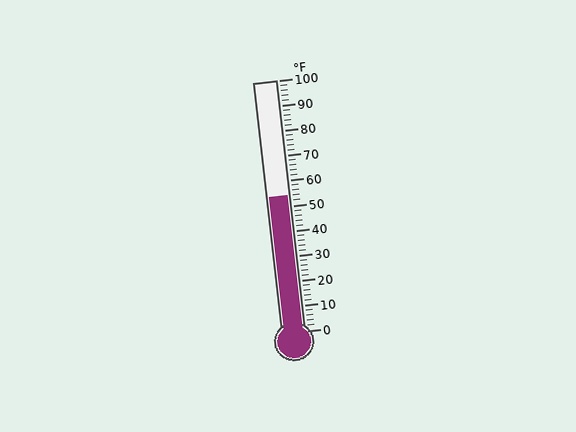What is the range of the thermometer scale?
The thermometer scale ranges from 0°F to 100°F.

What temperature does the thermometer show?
The thermometer shows approximately 54°F.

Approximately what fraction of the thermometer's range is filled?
The thermometer is filled to approximately 55% of its range.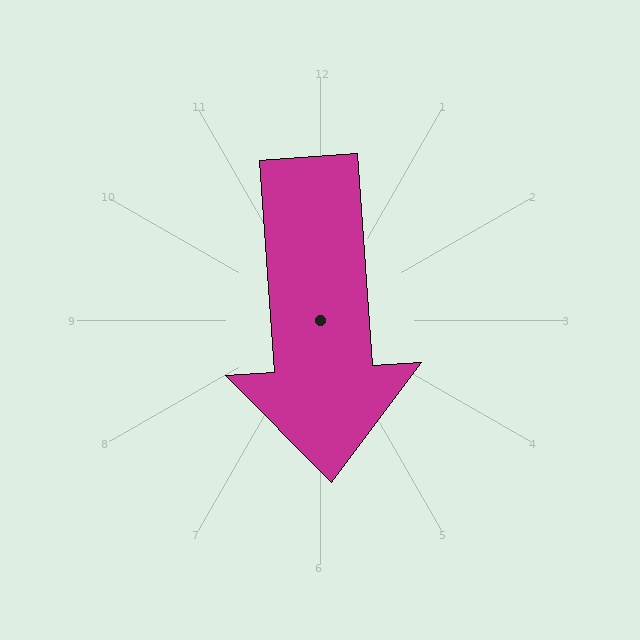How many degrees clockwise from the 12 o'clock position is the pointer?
Approximately 176 degrees.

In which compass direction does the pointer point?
South.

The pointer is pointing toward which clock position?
Roughly 6 o'clock.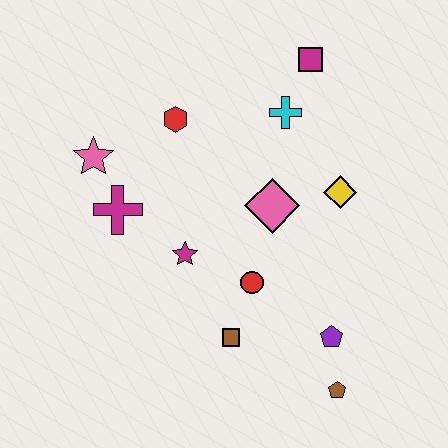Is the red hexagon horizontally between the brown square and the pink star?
Yes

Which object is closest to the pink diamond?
The yellow diamond is closest to the pink diamond.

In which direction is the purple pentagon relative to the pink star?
The purple pentagon is to the right of the pink star.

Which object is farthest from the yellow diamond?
The pink star is farthest from the yellow diamond.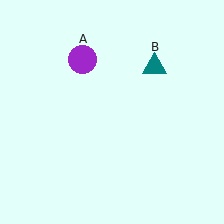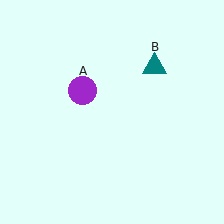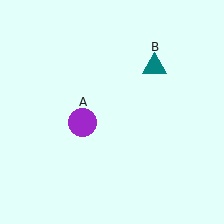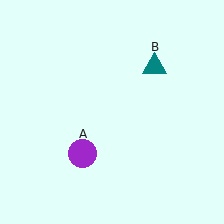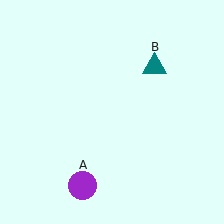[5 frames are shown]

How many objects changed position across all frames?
1 object changed position: purple circle (object A).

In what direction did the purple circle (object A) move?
The purple circle (object A) moved down.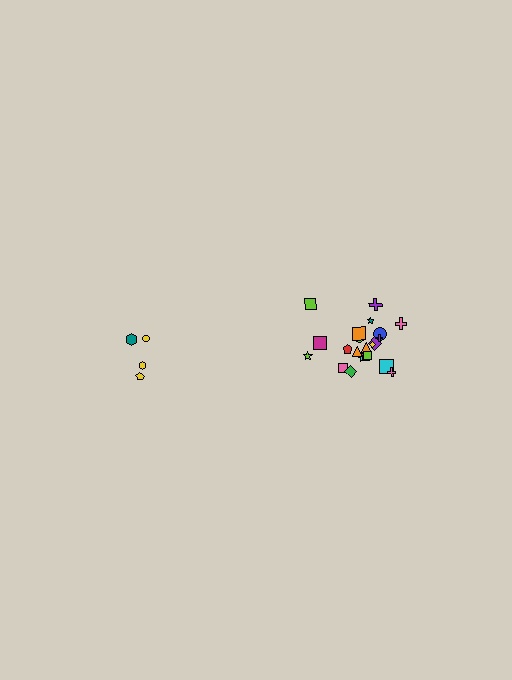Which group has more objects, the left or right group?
The right group.